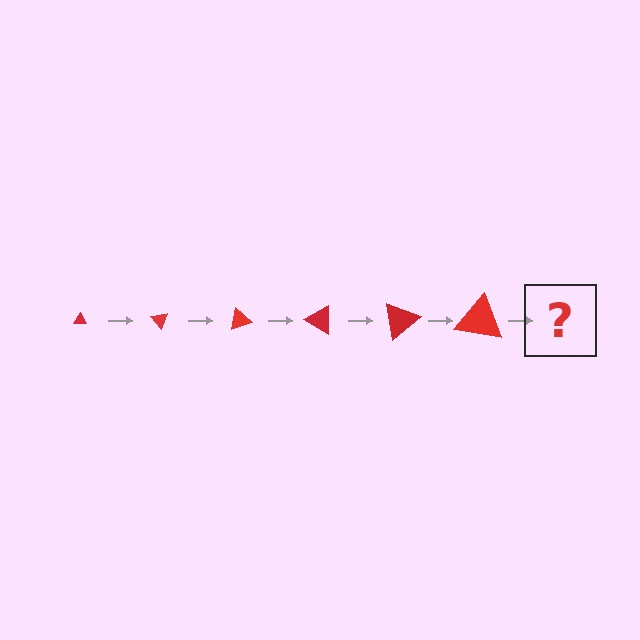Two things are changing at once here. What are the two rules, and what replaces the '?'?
The two rules are that the triangle grows larger each step and it rotates 50 degrees each step. The '?' should be a triangle, larger than the previous one and rotated 300 degrees from the start.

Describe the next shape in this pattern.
It should be a triangle, larger than the previous one and rotated 300 degrees from the start.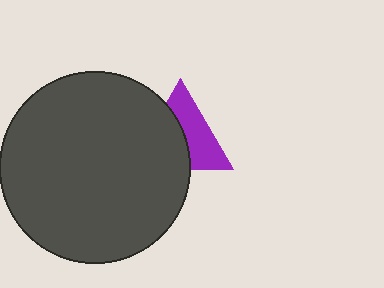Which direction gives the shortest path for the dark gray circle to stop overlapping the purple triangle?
Moving left gives the shortest separation.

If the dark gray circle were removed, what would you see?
You would see the complete purple triangle.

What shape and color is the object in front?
The object in front is a dark gray circle.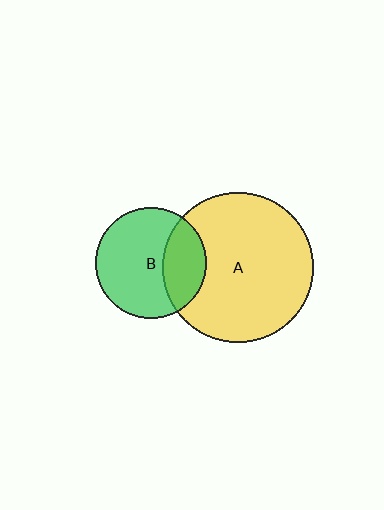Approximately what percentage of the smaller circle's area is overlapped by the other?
Approximately 30%.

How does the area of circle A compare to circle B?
Approximately 1.8 times.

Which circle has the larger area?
Circle A (yellow).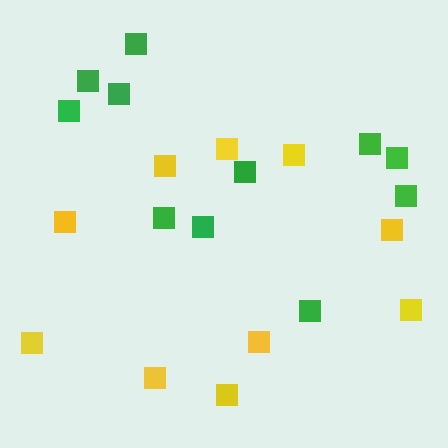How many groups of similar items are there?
There are 2 groups: one group of yellow squares (10) and one group of green squares (11).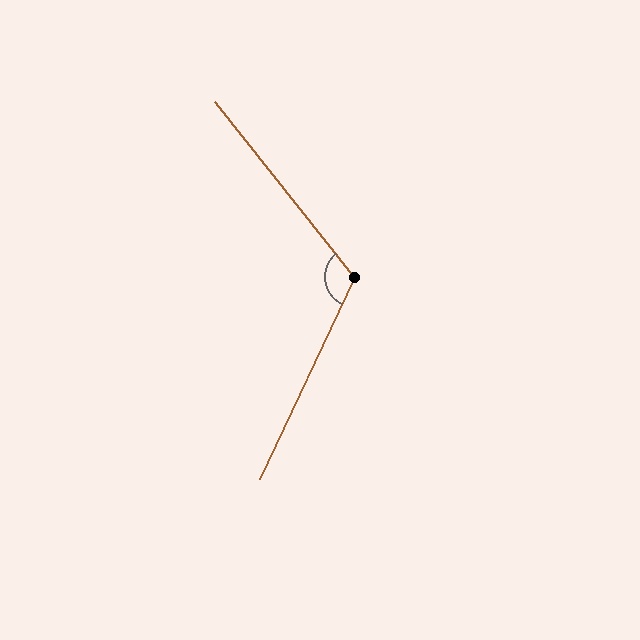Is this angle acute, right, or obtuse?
It is obtuse.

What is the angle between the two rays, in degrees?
Approximately 116 degrees.